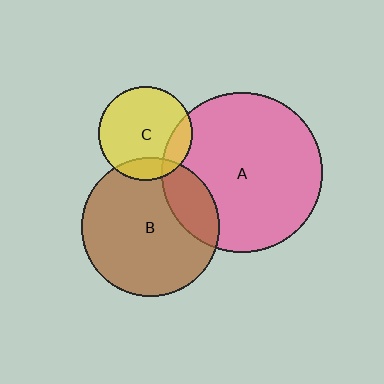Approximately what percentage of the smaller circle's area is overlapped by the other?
Approximately 20%.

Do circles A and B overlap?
Yes.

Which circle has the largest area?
Circle A (pink).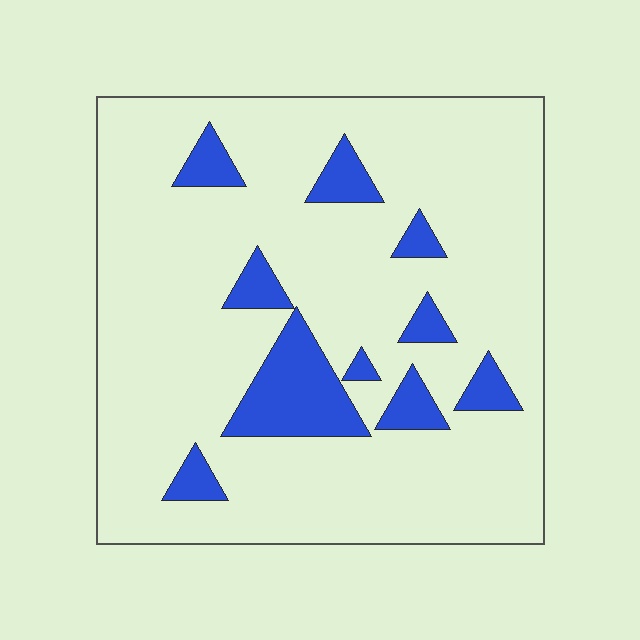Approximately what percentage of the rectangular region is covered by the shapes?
Approximately 15%.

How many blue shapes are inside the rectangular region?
10.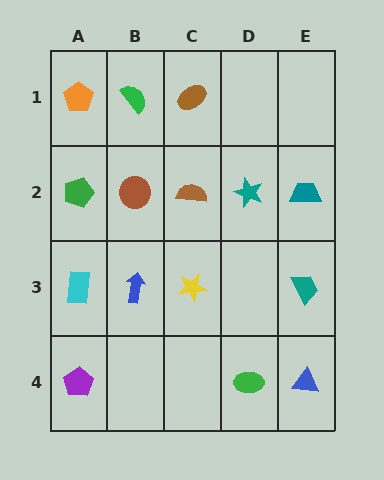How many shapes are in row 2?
5 shapes.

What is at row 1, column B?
A green semicircle.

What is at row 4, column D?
A green ellipse.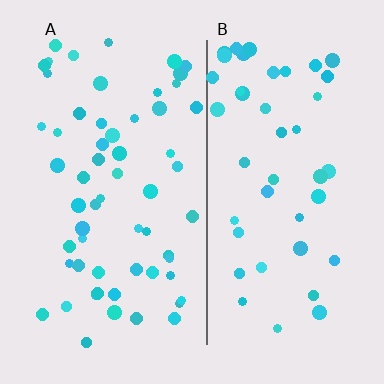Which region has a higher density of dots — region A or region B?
A (the left).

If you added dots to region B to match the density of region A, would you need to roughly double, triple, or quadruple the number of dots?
Approximately double.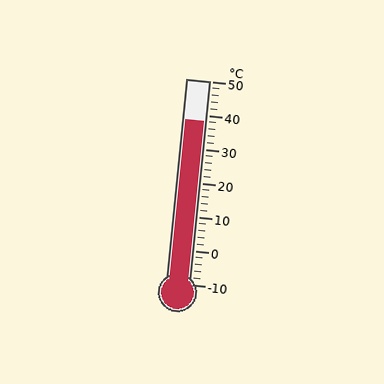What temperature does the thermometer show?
The thermometer shows approximately 38°C.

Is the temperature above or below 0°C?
The temperature is above 0°C.